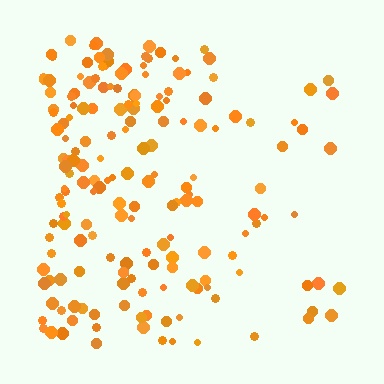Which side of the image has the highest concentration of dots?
The left.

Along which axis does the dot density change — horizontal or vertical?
Horizontal.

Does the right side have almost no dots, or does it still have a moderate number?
Still a moderate number, just noticeably fewer than the left.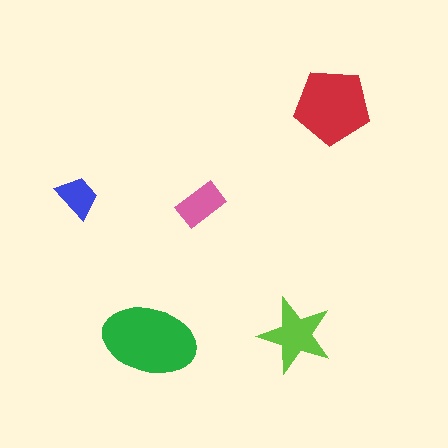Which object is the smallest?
The blue trapezoid.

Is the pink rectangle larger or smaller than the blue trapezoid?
Larger.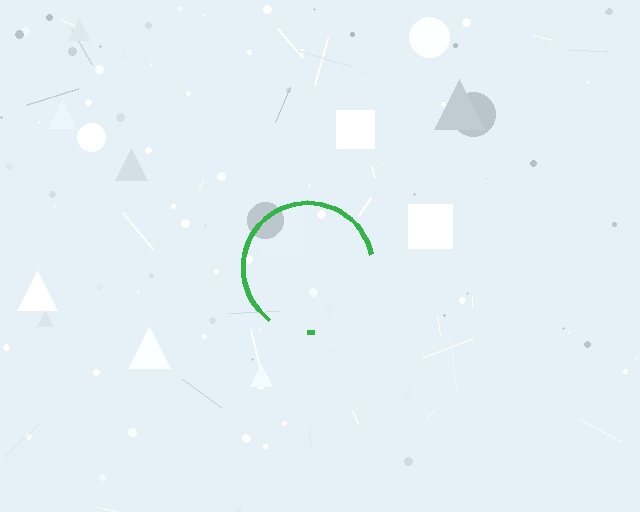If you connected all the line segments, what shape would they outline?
They would outline a circle.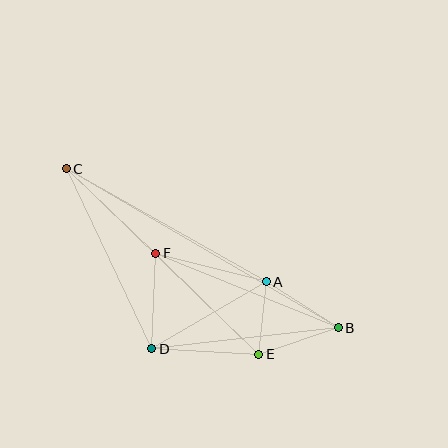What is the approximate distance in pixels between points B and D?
The distance between B and D is approximately 188 pixels.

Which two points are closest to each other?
Points A and E are closest to each other.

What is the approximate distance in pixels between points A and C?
The distance between A and C is approximately 230 pixels.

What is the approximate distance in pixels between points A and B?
The distance between A and B is approximately 85 pixels.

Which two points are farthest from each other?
Points B and C are farthest from each other.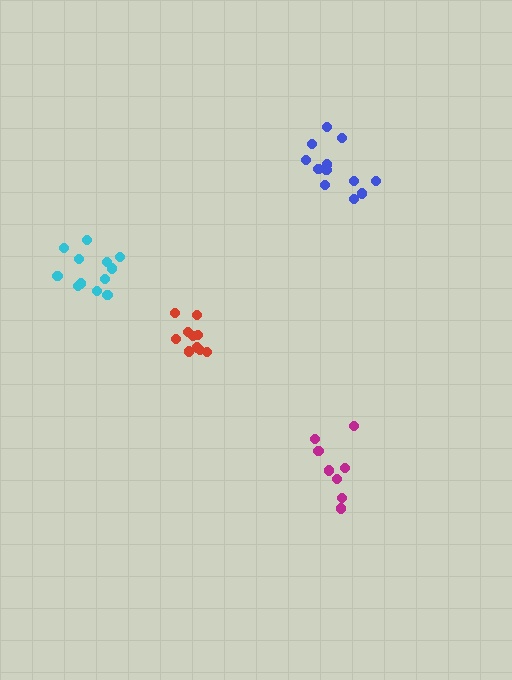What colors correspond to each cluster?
The clusters are colored: cyan, red, blue, magenta.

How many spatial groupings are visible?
There are 4 spatial groupings.